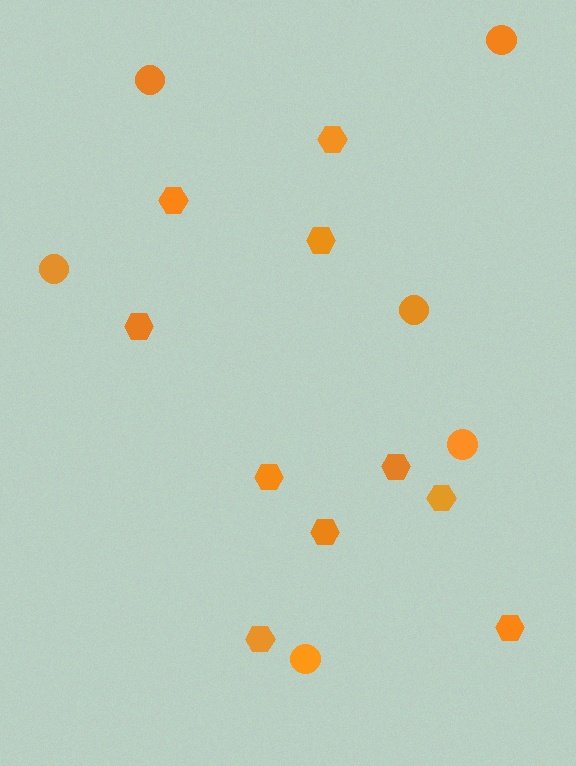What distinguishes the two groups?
There are 2 groups: one group of hexagons (10) and one group of circles (6).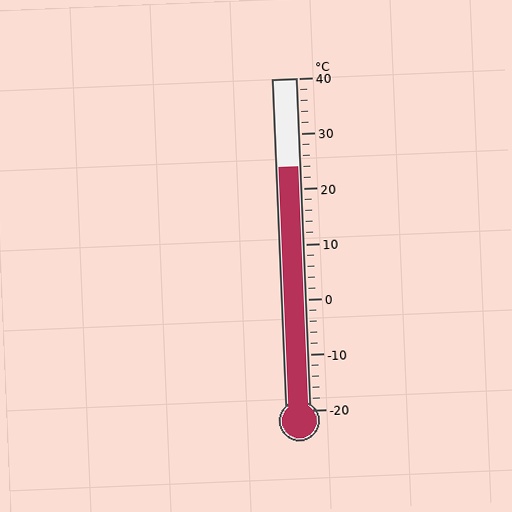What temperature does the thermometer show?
The thermometer shows approximately 24°C.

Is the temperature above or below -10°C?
The temperature is above -10°C.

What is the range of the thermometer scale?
The thermometer scale ranges from -20°C to 40°C.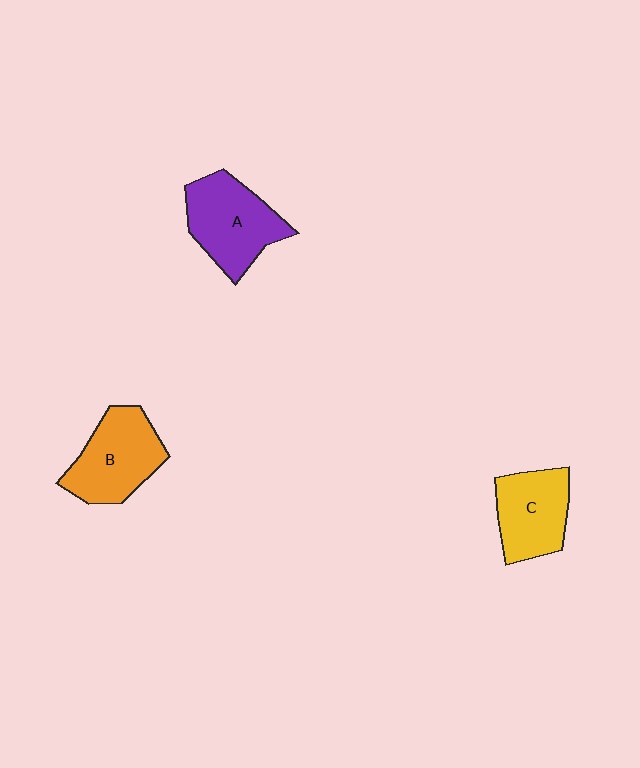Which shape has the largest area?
Shape A (purple).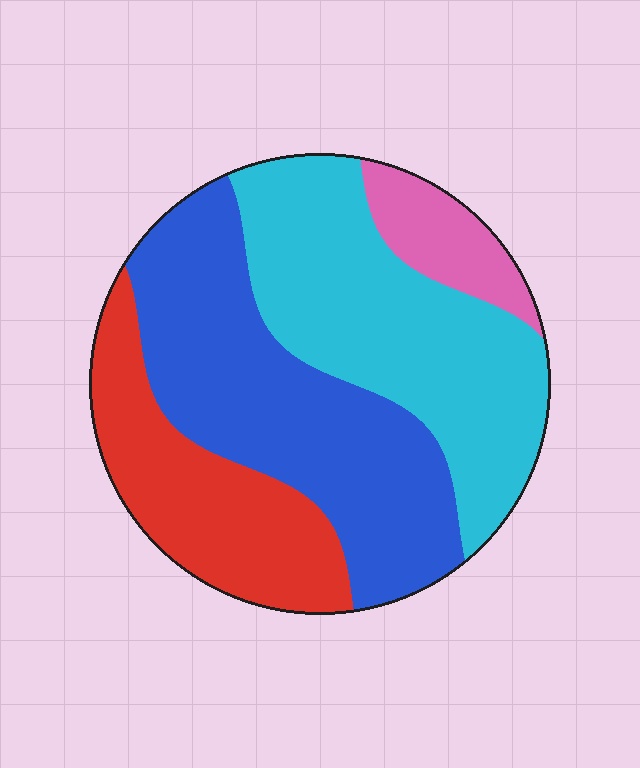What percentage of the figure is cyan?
Cyan covers 34% of the figure.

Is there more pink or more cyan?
Cyan.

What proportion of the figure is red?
Red takes up less than a quarter of the figure.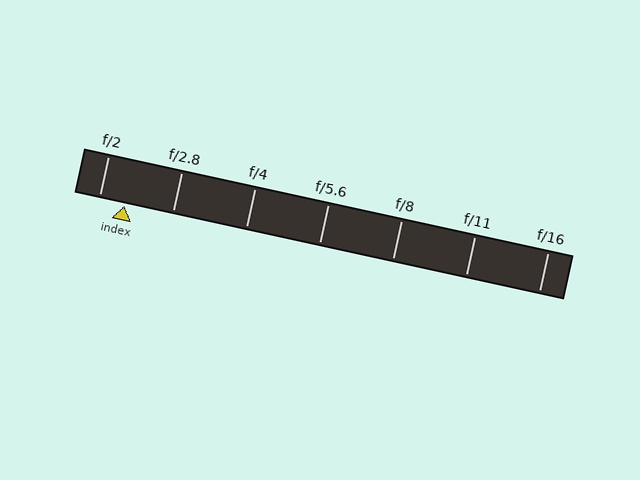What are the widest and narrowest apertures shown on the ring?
The widest aperture shown is f/2 and the narrowest is f/16.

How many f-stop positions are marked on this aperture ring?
There are 7 f-stop positions marked.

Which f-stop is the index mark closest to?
The index mark is closest to f/2.